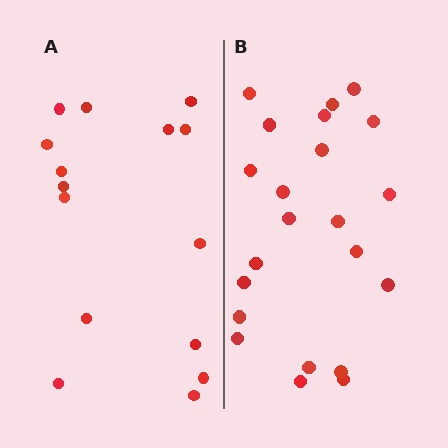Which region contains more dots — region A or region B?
Region B (the right region) has more dots.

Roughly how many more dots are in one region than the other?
Region B has roughly 8 or so more dots than region A.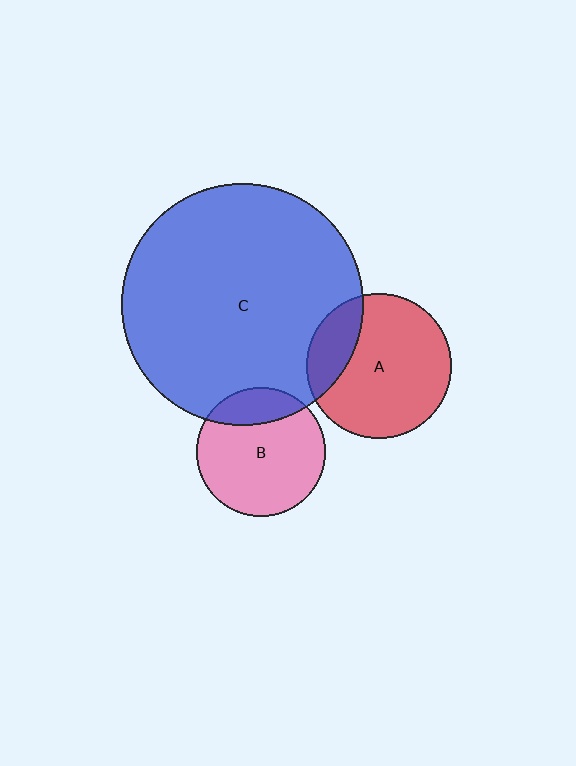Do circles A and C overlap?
Yes.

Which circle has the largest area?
Circle C (blue).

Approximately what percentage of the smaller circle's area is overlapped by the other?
Approximately 20%.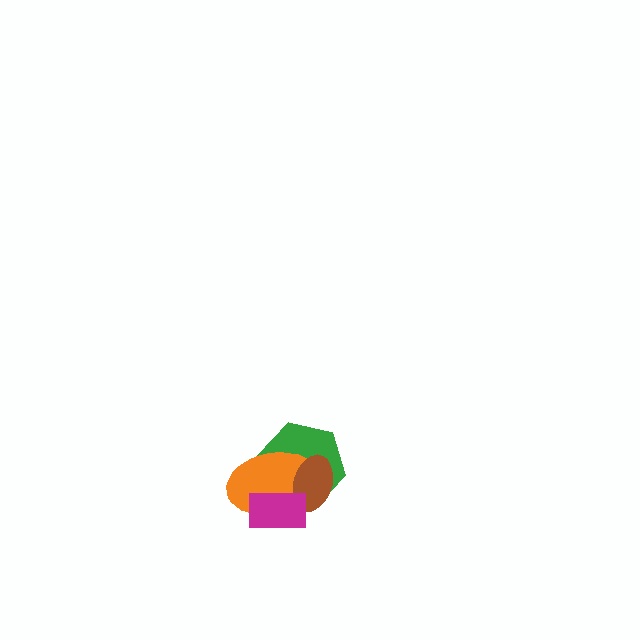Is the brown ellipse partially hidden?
Yes, it is partially covered by another shape.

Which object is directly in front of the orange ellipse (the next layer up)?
The brown ellipse is directly in front of the orange ellipse.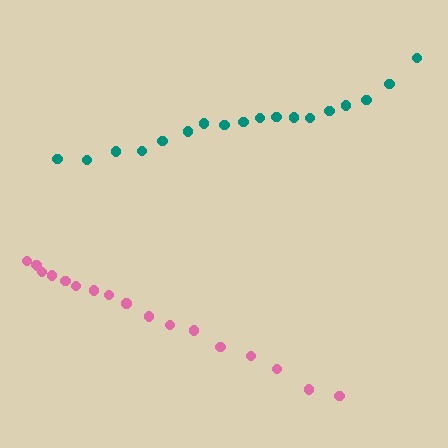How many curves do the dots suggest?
There are 2 distinct paths.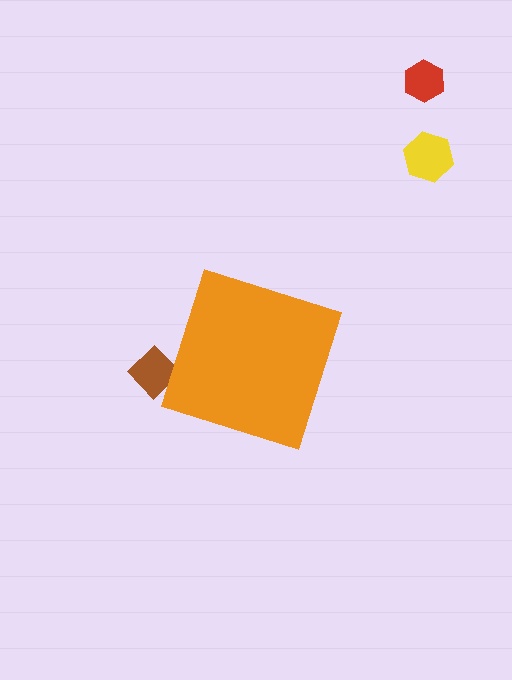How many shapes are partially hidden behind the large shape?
1 shape is partially hidden.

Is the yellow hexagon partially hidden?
No, the yellow hexagon is fully visible.